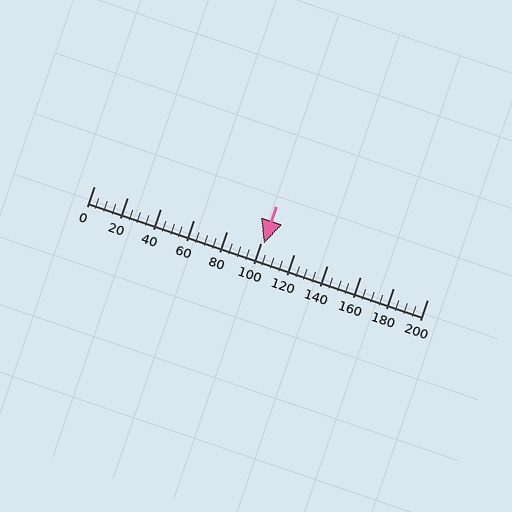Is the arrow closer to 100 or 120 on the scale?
The arrow is closer to 100.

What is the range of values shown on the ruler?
The ruler shows values from 0 to 200.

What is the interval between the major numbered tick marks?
The major tick marks are spaced 20 units apart.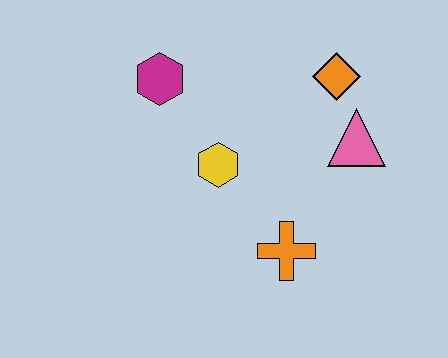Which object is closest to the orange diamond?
The pink triangle is closest to the orange diamond.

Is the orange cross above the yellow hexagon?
No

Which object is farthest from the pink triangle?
The magenta hexagon is farthest from the pink triangle.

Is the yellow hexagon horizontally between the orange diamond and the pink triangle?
No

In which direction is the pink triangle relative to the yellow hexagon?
The pink triangle is to the right of the yellow hexagon.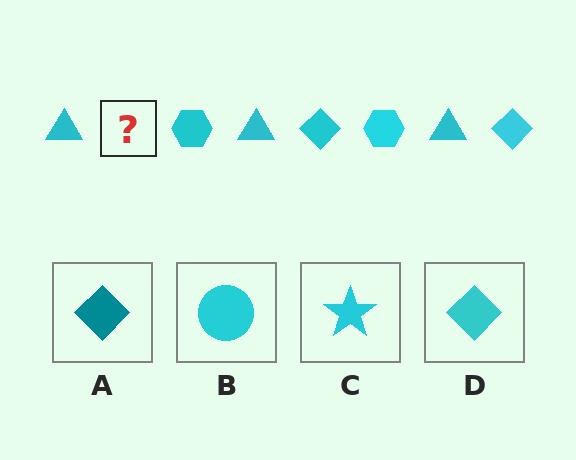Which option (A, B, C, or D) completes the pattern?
D.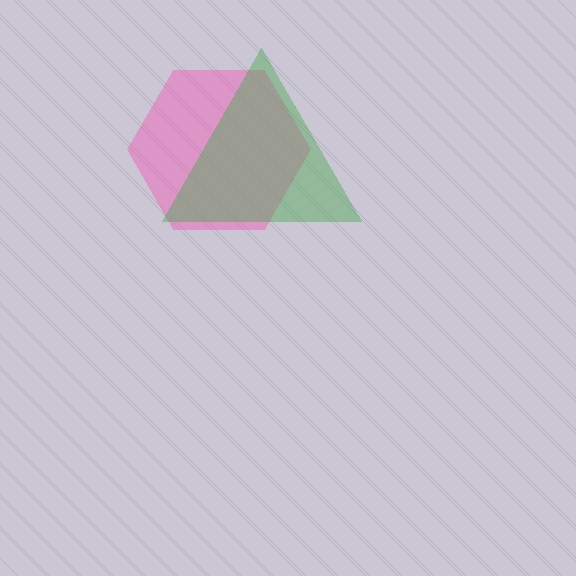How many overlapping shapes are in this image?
There are 2 overlapping shapes in the image.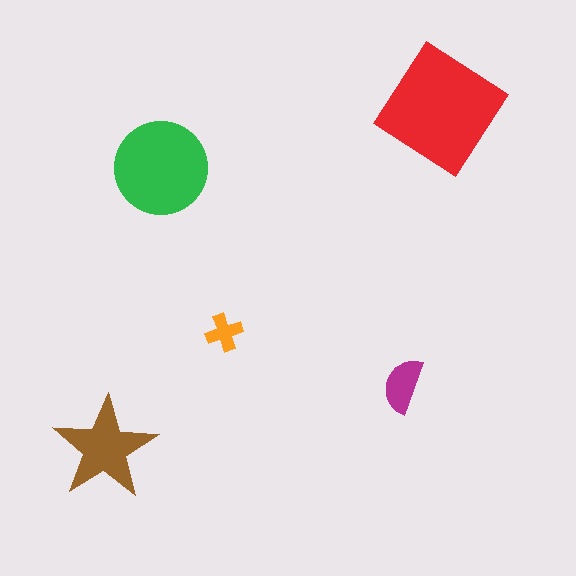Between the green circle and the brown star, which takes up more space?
The green circle.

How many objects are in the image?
There are 5 objects in the image.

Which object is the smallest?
The orange cross.